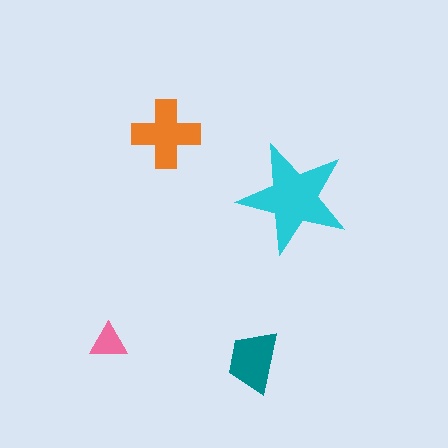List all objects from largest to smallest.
The cyan star, the orange cross, the teal trapezoid, the pink triangle.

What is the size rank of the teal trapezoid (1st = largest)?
3rd.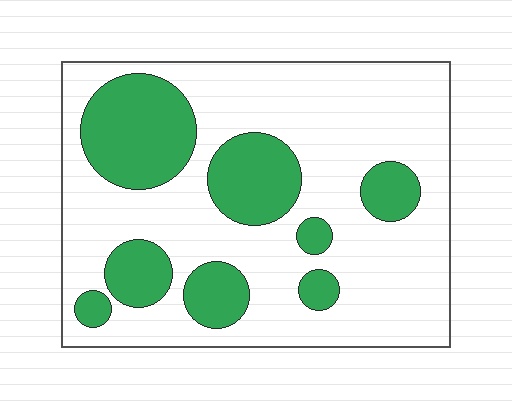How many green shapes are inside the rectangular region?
8.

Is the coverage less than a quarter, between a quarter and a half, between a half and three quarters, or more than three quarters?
Between a quarter and a half.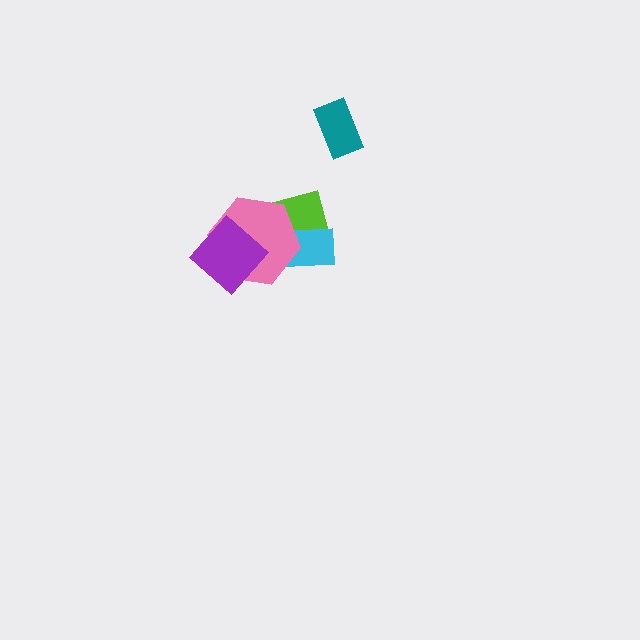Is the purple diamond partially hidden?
No, no other shape covers it.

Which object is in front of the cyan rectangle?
The pink hexagon is in front of the cyan rectangle.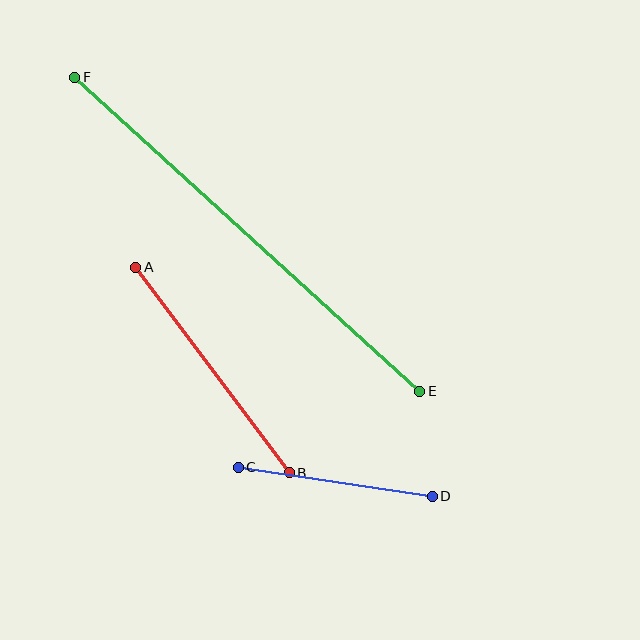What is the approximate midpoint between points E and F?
The midpoint is at approximately (247, 234) pixels.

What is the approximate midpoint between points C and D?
The midpoint is at approximately (335, 482) pixels.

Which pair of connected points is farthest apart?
Points E and F are farthest apart.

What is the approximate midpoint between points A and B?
The midpoint is at approximately (213, 370) pixels.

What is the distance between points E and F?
The distance is approximately 467 pixels.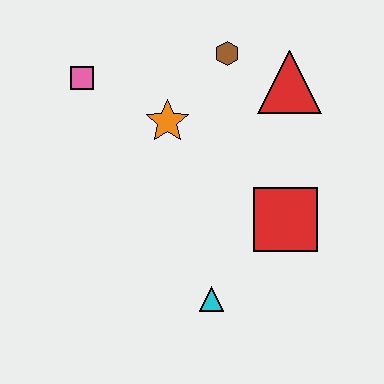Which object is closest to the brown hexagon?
The red triangle is closest to the brown hexagon.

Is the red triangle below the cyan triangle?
No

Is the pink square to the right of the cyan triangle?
No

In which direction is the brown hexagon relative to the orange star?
The brown hexagon is above the orange star.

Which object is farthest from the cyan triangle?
The pink square is farthest from the cyan triangle.